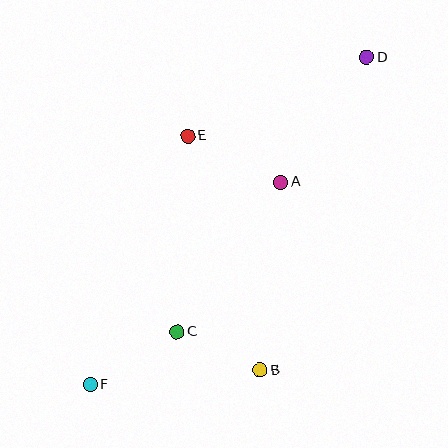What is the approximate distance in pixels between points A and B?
The distance between A and B is approximately 189 pixels.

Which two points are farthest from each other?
Points D and F are farthest from each other.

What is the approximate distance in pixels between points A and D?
The distance between A and D is approximately 151 pixels.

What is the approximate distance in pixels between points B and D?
The distance between B and D is approximately 330 pixels.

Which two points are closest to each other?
Points B and C are closest to each other.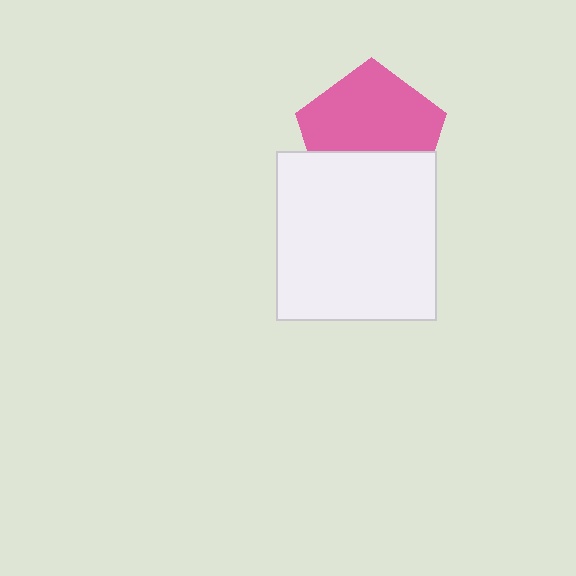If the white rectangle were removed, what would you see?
You would see the complete pink pentagon.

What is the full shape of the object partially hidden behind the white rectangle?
The partially hidden object is a pink pentagon.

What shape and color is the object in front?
The object in front is a white rectangle.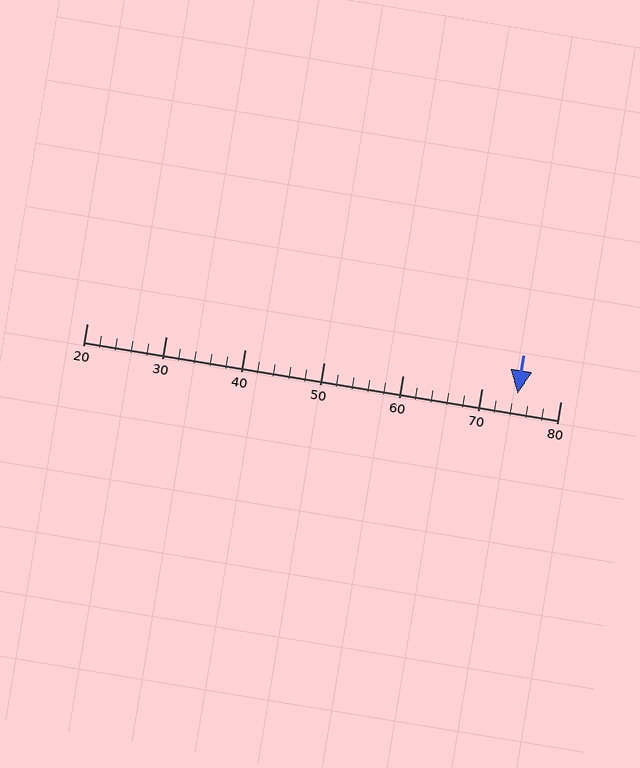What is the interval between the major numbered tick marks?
The major tick marks are spaced 10 units apart.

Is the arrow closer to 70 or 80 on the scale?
The arrow is closer to 70.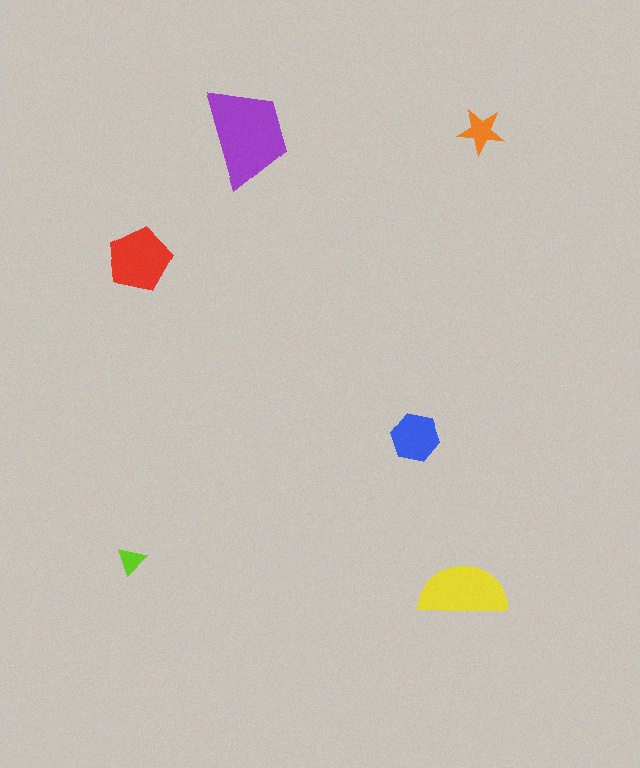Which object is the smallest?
The lime triangle.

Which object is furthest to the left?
The lime triangle is leftmost.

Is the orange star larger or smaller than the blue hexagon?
Smaller.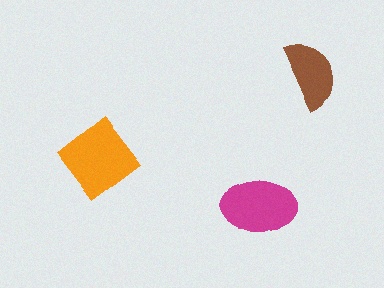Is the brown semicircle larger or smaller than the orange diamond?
Smaller.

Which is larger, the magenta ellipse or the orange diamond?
The orange diamond.